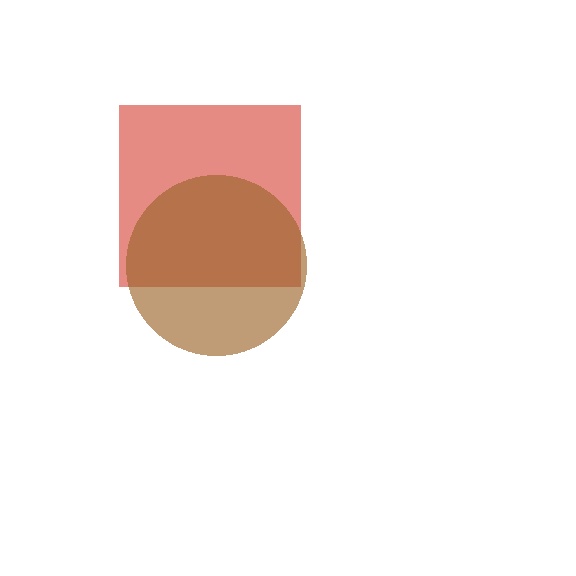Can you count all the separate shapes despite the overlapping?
Yes, there are 2 separate shapes.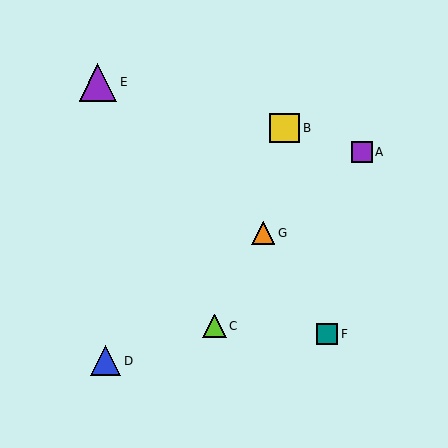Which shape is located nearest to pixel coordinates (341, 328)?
The teal square (labeled F) at (327, 334) is nearest to that location.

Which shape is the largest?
The purple triangle (labeled E) is the largest.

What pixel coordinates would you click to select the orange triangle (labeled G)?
Click at (263, 233) to select the orange triangle G.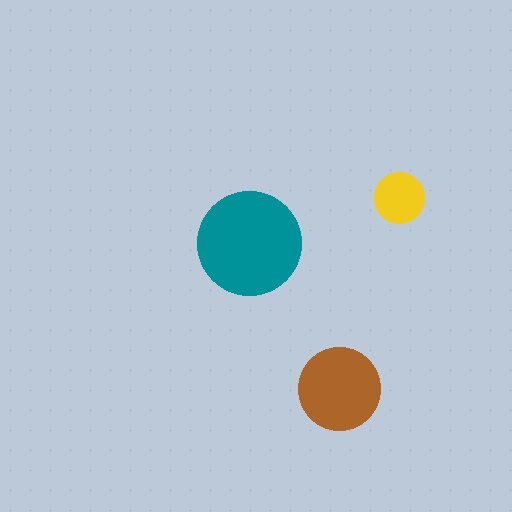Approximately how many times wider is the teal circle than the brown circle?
About 1.5 times wider.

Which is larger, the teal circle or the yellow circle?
The teal one.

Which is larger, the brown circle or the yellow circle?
The brown one.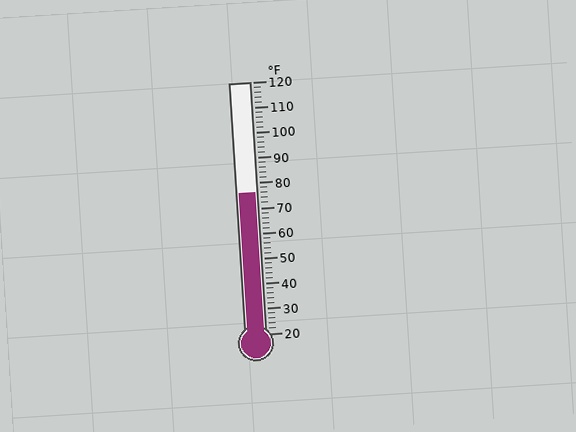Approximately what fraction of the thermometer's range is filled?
The thermometer is filled to approximately 55% of its range.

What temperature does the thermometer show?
The thermometer shows approximately 76°F.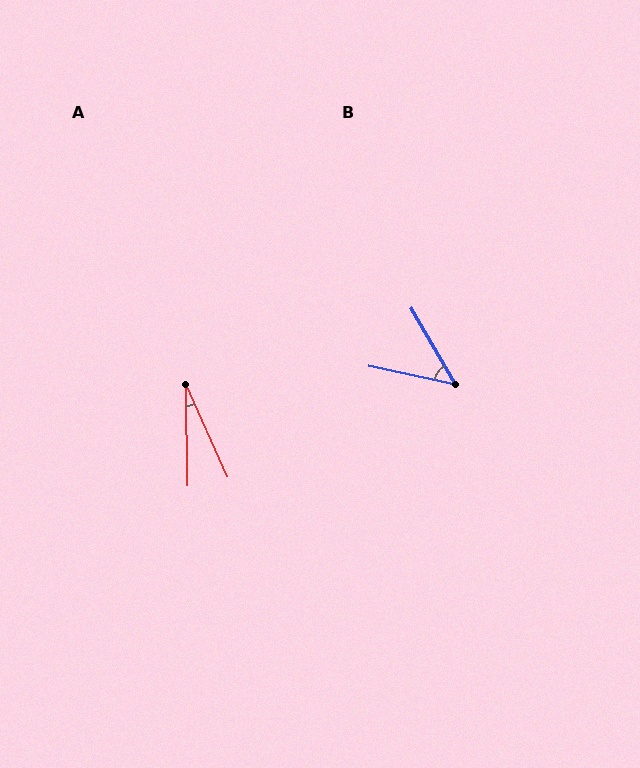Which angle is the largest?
B, at approximately 48 degrees.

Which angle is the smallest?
A, at approximately 23 degrees.